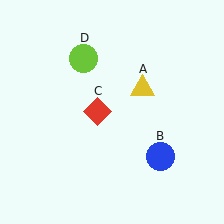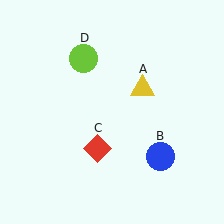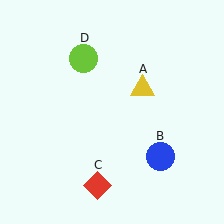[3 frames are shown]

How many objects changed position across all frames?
1 object changed position: red diamond (object C).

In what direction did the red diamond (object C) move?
The red diamond (object C) moved down.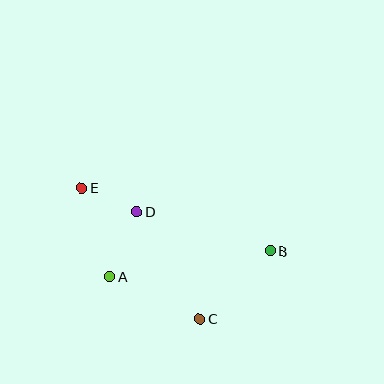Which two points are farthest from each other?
Points B and E are farthest from each other.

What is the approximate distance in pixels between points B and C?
The distance between B and C is approximately 98 pixels.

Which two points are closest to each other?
Points D and E are closest to each other.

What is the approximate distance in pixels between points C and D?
The distance between C and D is approximately 125 pixels.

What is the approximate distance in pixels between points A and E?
The distance between A and E is approximately 93 pixels.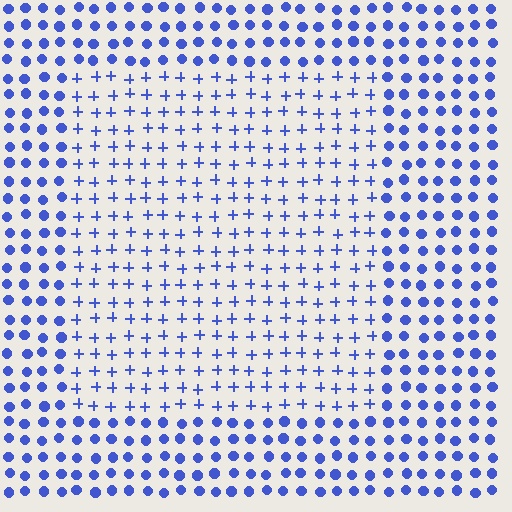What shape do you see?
I see a rectangle.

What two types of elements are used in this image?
The image uses plus signs inside the rectangle region and circles outside it.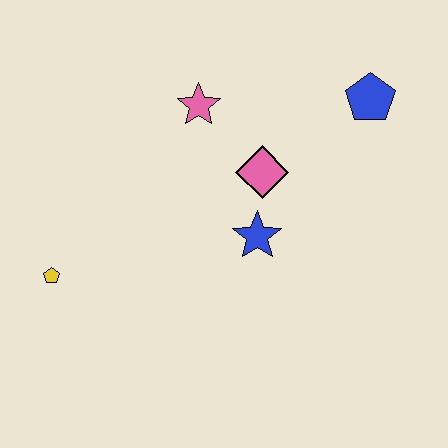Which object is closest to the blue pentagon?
The pink diamond is closest to the blue pentagon.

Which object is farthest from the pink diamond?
The yellow pentagon is farthest from the pink diamond.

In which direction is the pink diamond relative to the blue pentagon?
The pink diamond is to the left of the blue pentagon.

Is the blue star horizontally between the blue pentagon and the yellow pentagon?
Yes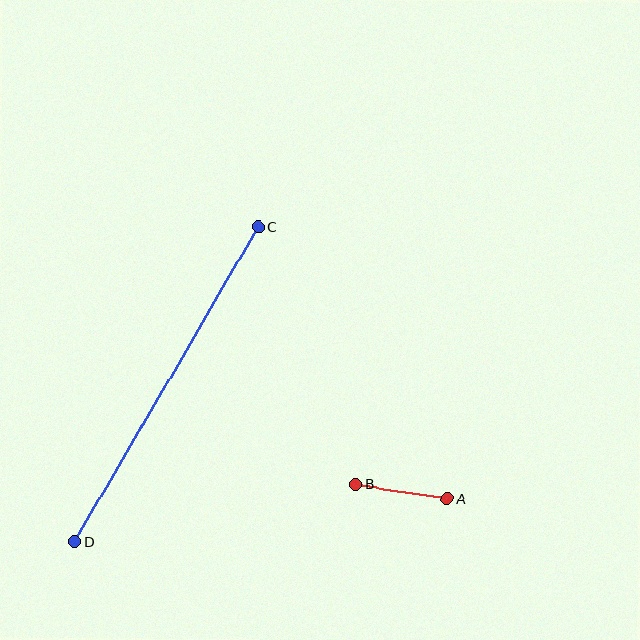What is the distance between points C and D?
The distance is approximately 364 pixels.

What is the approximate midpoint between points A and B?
The midpoint is at approximately (401, 492) pixels.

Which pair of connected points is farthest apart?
Points C and D are farthest apart.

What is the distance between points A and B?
The distance is approximately 93 pixels.